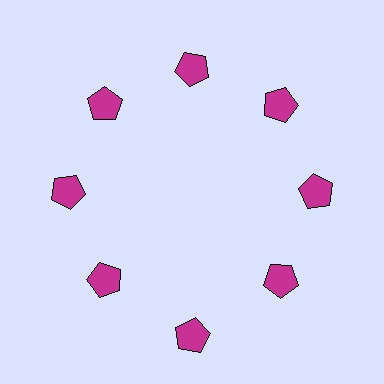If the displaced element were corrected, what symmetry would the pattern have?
It would have 8-fold rotational symmetry — the pattern would map onto itself every 45 degrees.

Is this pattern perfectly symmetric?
No. The 8 magenta pentagons are arranged in a ring, but one element near the 6 o'clock position is pushed outward from the center, breaking the 8-fold rotational symmetry.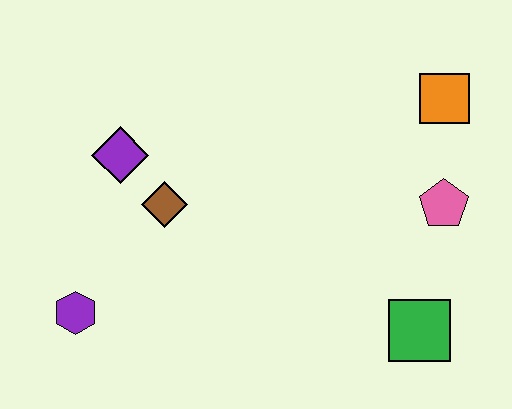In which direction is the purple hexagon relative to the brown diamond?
The purple hexagon is below the brown diamond.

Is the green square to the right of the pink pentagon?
No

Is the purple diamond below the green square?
No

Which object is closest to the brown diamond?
The purple diamond is closest to the brown diamond.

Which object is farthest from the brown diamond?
The orange square is farthest from the brown diamond.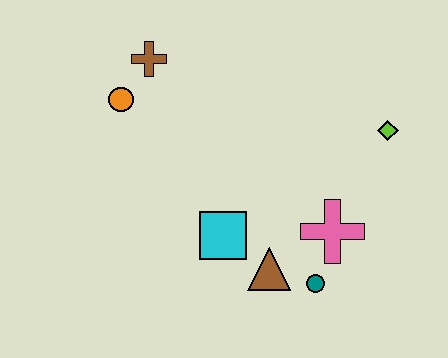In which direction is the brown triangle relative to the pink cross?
The brown triangle is to the left of the pink cross.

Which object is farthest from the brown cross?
The teal circle is farthest from the brown cross.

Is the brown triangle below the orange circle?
Yes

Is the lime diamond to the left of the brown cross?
No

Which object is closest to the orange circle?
The brown cross is closest to the orange circle.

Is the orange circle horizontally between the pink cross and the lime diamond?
No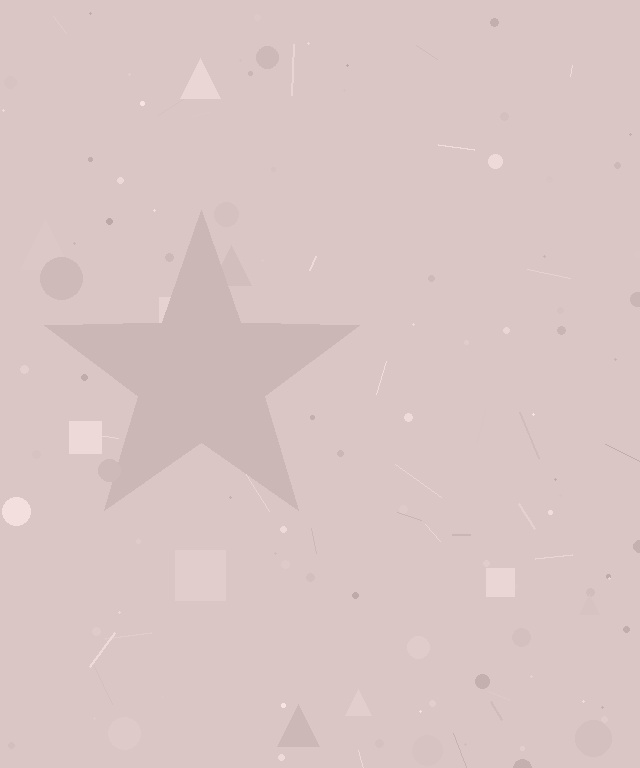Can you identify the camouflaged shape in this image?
The camouflaged shape is a star.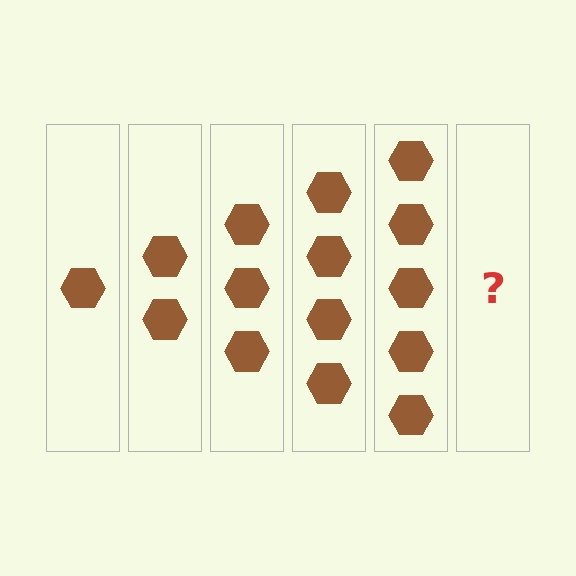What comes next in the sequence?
The next element should be 6 hexagons.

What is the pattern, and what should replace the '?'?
The pattern is that each step adds one more hexagon. The '?' should be 6 hexagons.